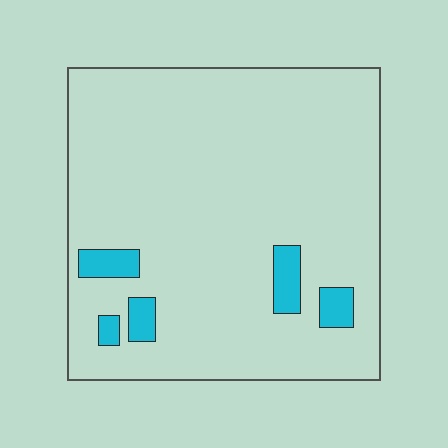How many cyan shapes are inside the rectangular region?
5.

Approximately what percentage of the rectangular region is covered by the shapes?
Approximately 5%.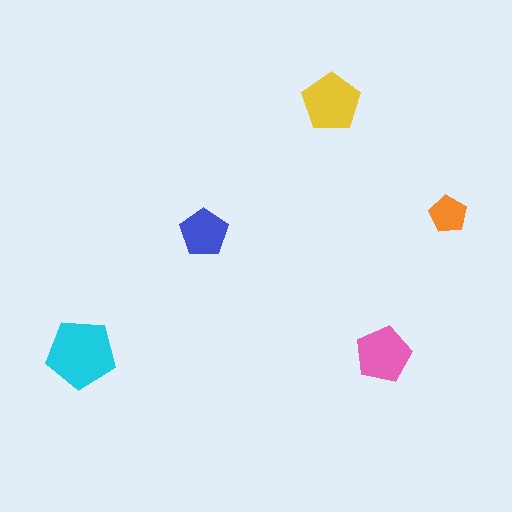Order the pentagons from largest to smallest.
the cyan one, the yellow one, the pink one, the blue one, the orange one.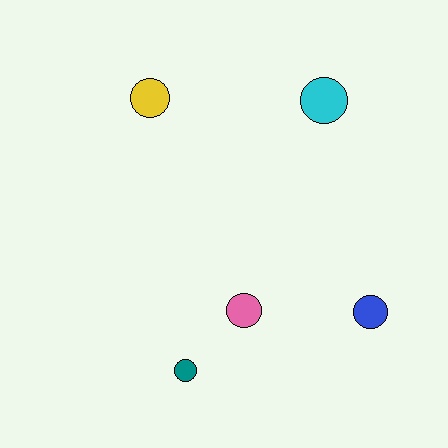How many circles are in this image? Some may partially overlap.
There are 5 circles.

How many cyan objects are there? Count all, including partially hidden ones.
There is 1 cyan object.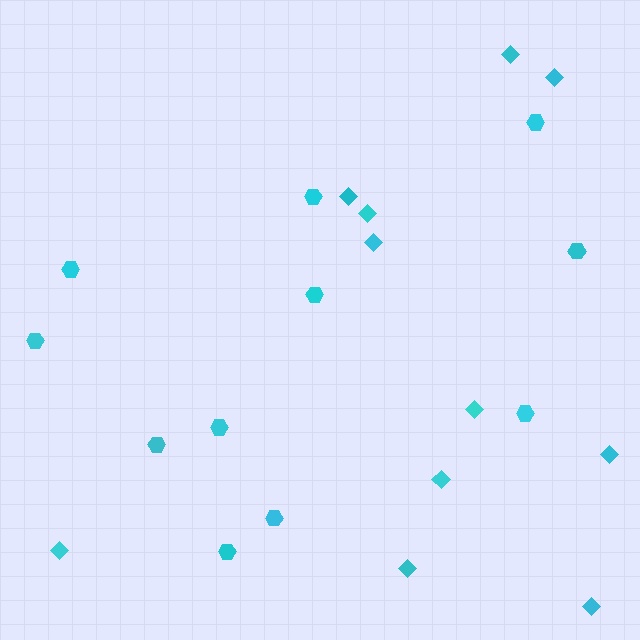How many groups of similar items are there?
There are 2 groups: one group of hexagons (11) and one group of diamonds (11).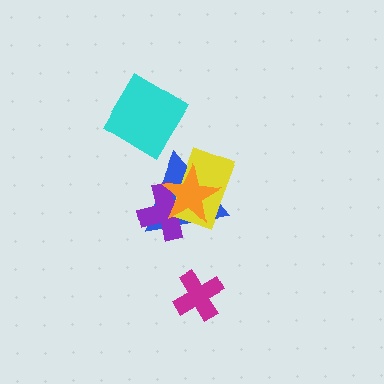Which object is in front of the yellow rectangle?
The orange star is in front of the yellow rectangle.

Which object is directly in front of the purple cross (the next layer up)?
The yellow rectangle is directly in front of the purple cross.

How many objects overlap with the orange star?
3 objects overlap with the orange star.